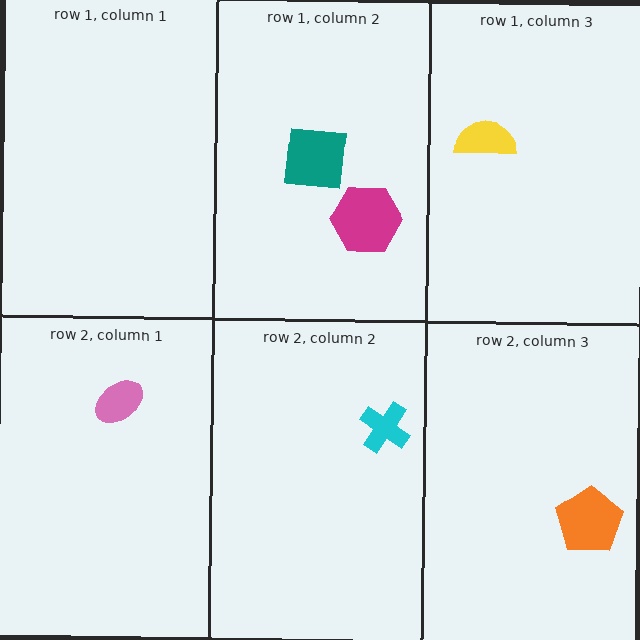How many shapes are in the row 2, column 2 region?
1.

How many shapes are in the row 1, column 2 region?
2.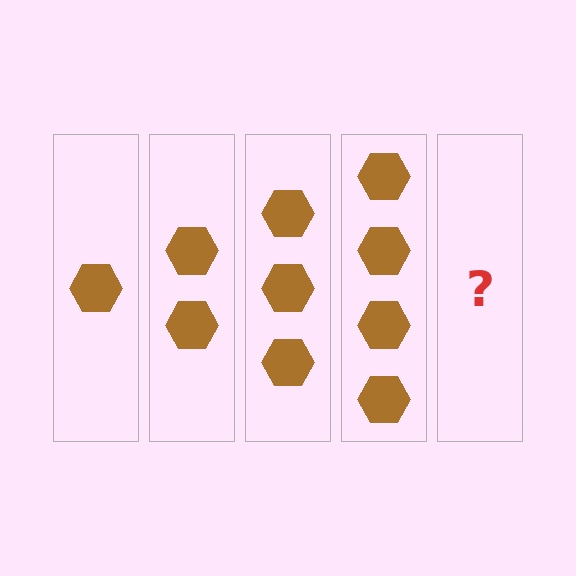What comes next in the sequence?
The next element should be 5 hexagons.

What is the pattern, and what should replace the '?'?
The pattern is that each step adds one more hexagon. The '?' should be 5 hexagons.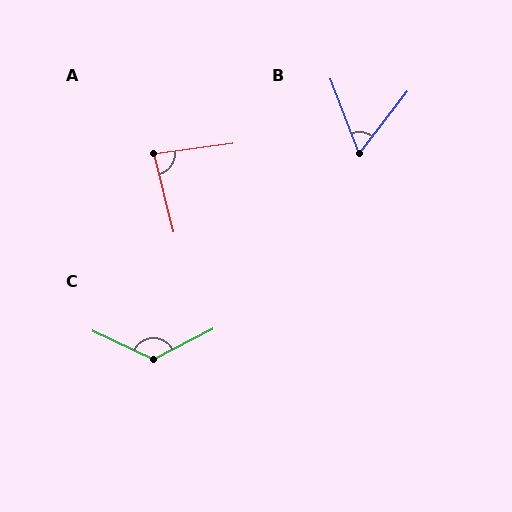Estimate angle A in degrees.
Approximately 84 degrees.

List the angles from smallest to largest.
B (59°), A (84°), C (128°).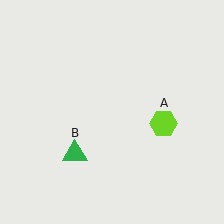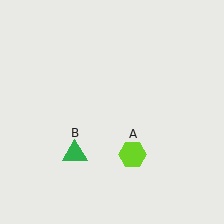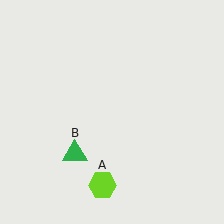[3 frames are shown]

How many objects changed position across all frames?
1 object changed position: lime hexagon (object A).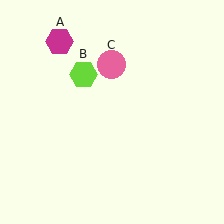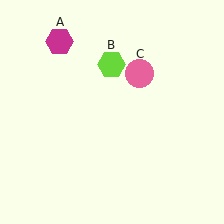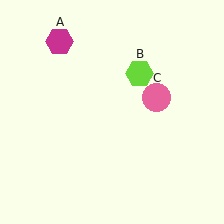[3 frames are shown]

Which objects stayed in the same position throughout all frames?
Magenta hexagon (object A) remained stationary.